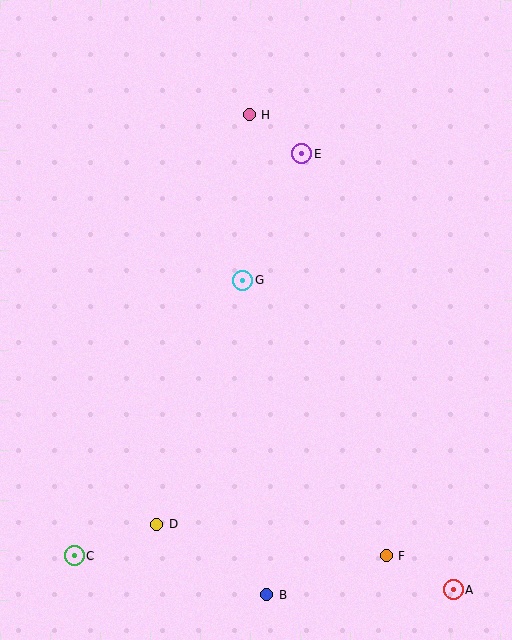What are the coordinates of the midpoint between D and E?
The midpoint between D and E is at (229, 339).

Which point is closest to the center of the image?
Point G at (243, 280) is closest to the center.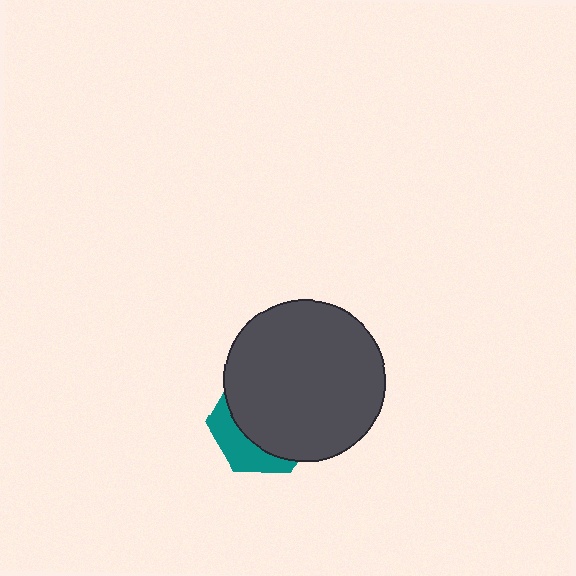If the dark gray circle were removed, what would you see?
You would see the complete teal hexagon.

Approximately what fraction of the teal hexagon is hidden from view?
Roughly 70% of the teal hexagon is hidden behind the dark gray circle.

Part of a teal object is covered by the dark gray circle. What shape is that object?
It is a hexagon.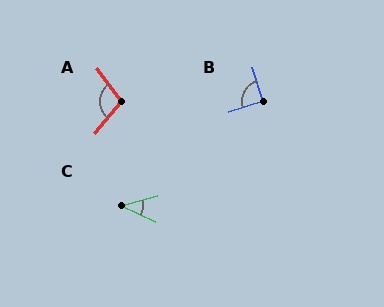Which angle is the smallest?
C, at approximately 40 degrees.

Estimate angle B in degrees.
Approximately 91 degrees.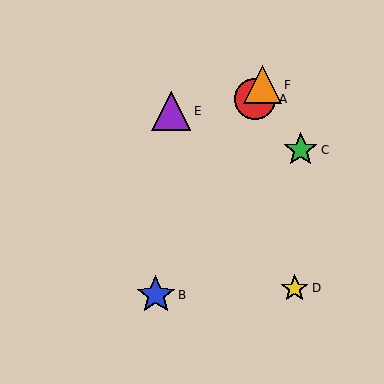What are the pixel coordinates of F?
Object F is at (262, 85).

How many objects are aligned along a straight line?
3 objects (A, B, F) are aligned along a straight line.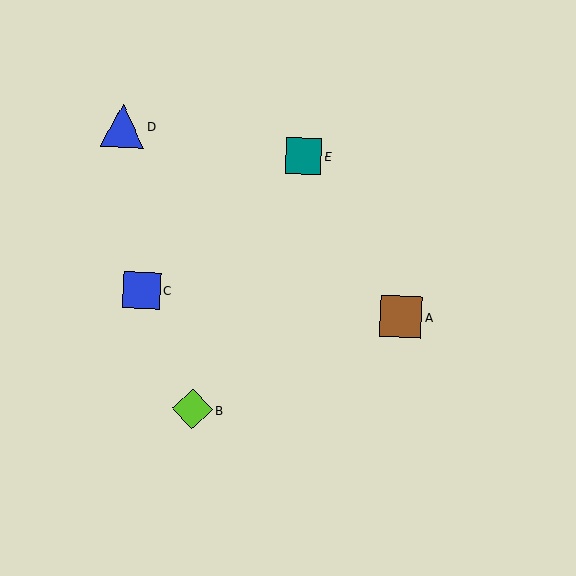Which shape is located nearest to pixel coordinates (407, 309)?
The brown square (labeled A) at (401, 317) is nearest to that location.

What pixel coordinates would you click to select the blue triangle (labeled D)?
Click at (123, 126) to select the blue triangle D.